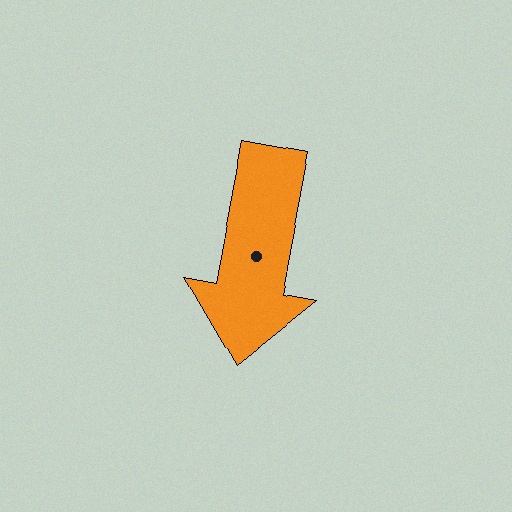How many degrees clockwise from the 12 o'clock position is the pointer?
Approximately 190 degrees.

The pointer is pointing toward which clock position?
Roughly 6 o'clock.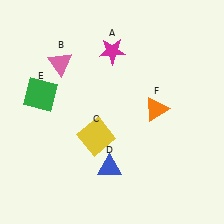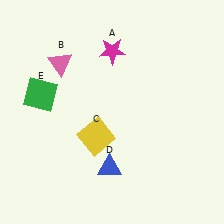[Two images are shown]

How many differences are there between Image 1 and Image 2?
There is 1 difference between the two images.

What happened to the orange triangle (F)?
The orange triangle (F) was removed in Image 2. It was in the top-right area of Image 1.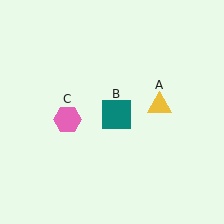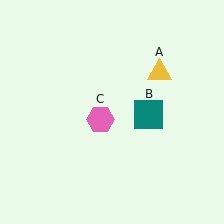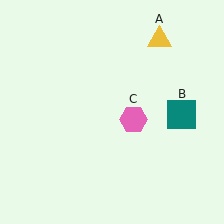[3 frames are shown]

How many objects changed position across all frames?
3 objects changed position: yellow triangle (object A), teal square (object B), pink hexagon (object C).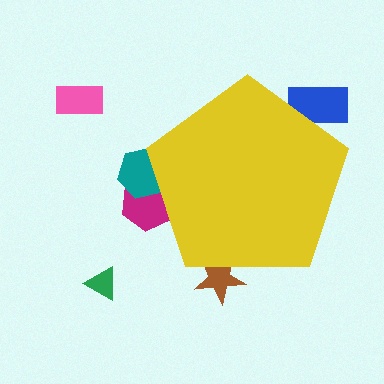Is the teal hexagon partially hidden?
Yes, the teal hexagon is partially hidden behind the yellow pentagon.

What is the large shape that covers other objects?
A yellow pentagon.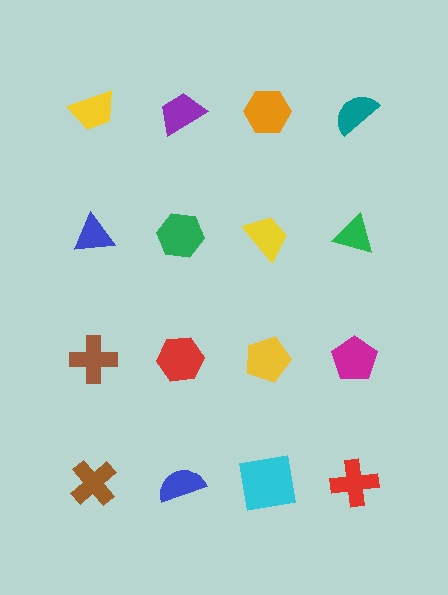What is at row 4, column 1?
A brown cross.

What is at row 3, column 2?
A red hexagon.